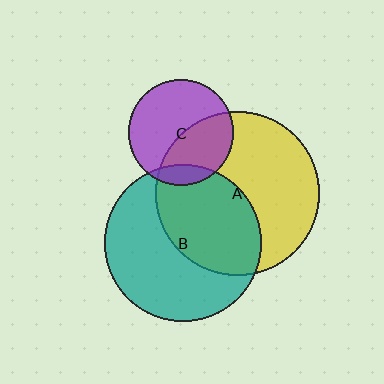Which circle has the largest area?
Circle A (yellow).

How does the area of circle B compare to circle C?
Approximately 2.2 times.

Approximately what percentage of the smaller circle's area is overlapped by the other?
Approximately 10%.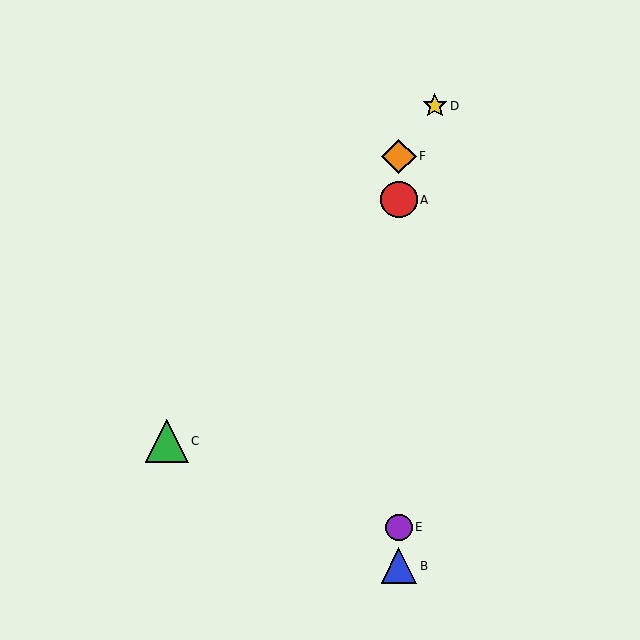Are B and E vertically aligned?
Yes, both are at x≈399.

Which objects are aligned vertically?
Objects A, B, E, F are aligned vertically.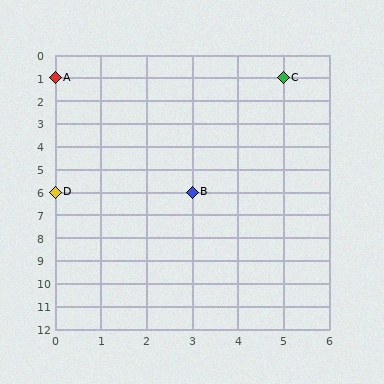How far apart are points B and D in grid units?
Points B and D are 3 columns apart.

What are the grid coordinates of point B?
Point B is at grid coordinates (3, 6).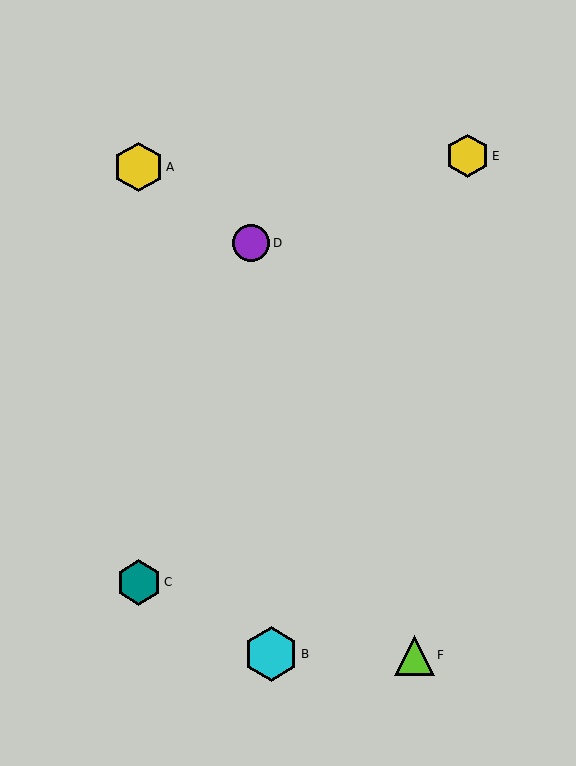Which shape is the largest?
The cyan hexagon (labeled B) is the largest.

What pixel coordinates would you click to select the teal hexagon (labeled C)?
Click at (139, 582) to select the teal hexagon C.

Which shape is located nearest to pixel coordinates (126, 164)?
The yellow hexagon (labeled A) at (139, 167) is nearest to that location.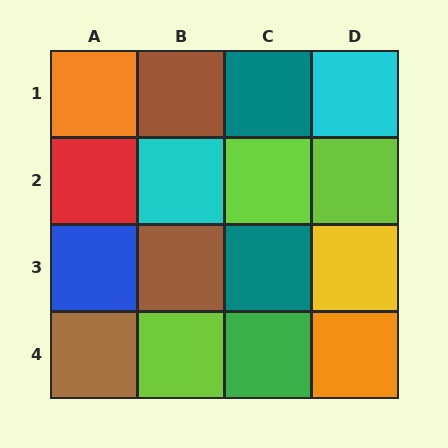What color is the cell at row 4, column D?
Orange.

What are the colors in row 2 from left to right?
Red, cyan, lime, lime.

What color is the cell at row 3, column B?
Brown.